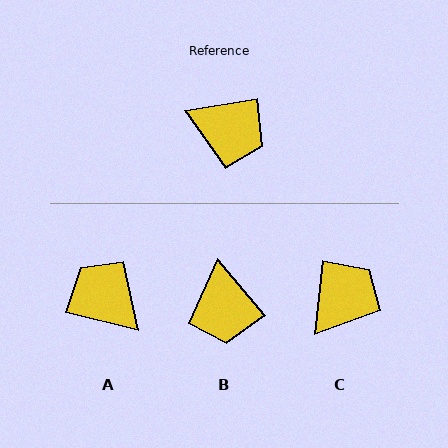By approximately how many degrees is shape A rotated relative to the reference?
Approximately 156 degrees counter-clockwise.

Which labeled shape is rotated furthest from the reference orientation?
A, about 156 degrees away.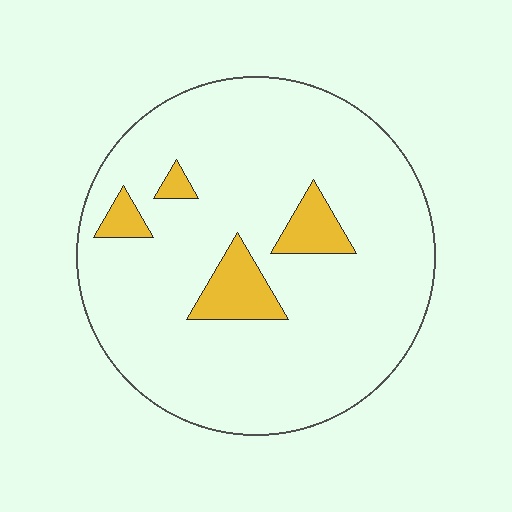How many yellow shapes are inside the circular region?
4.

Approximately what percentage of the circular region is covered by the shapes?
Approximately 10%.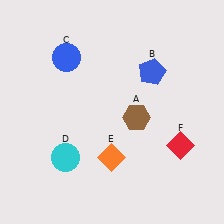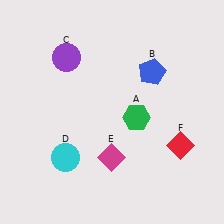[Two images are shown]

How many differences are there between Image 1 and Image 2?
There are 3 differences between the two images.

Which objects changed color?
A changed from brown to green. C changed from blue to purple. E changed from orange to magenta.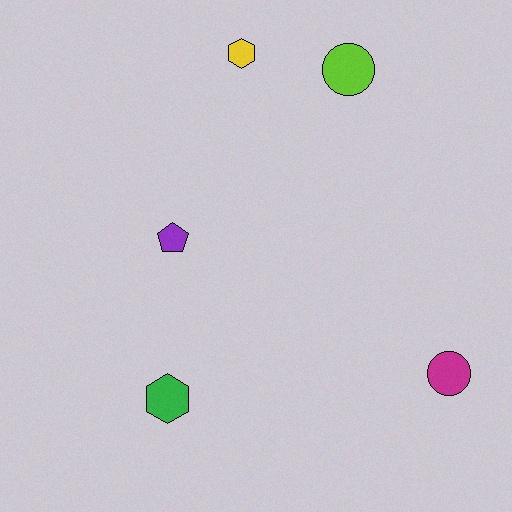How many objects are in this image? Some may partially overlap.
There are 5 objects.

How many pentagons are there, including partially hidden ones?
There is 1 pentagon.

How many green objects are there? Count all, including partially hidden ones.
There is 1 green object.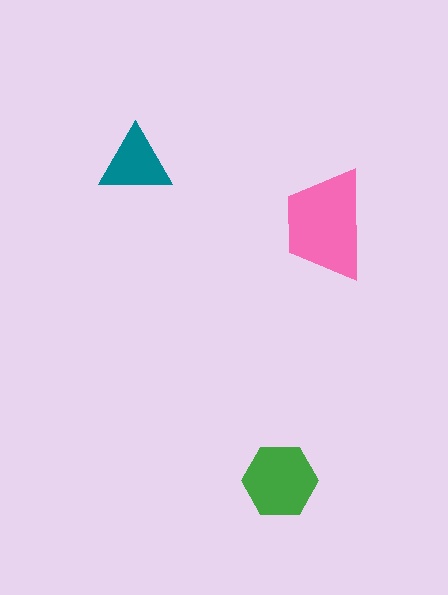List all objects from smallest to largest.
The teal triangle, the green hexagon, the pink trapezoid.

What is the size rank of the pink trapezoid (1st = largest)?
1st.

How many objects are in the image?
There are 3 objects in the image.